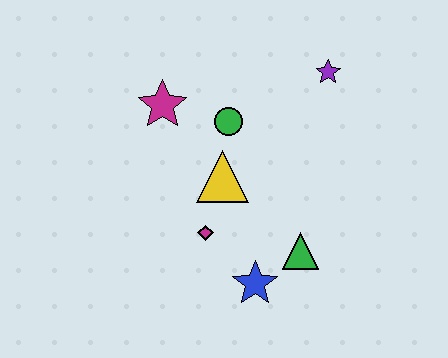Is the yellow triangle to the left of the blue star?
Yes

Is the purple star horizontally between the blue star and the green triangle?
No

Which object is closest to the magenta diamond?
The yellow triangle is closest to the magenta diamond.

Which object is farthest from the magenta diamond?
The purple star is farthest from the magenta diamond.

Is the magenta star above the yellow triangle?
Yes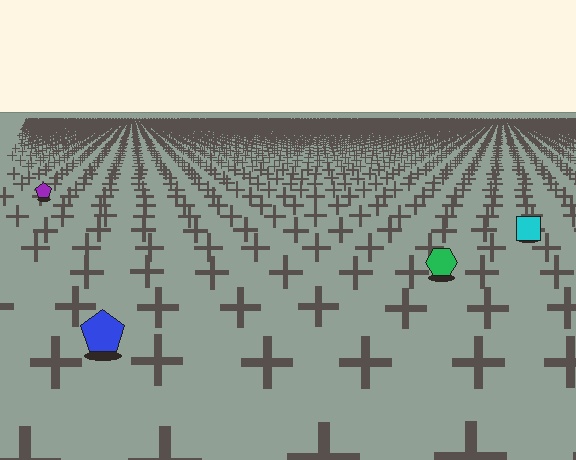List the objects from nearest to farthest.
From nearest to farthest: the blue pentagon, the green hexagon, the cyan square, the purple pentagon.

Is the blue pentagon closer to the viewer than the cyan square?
Yes. The blue pentagon is closer — you can tell from the texture gradient: the ground texture is coarser near it.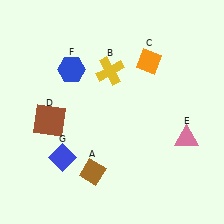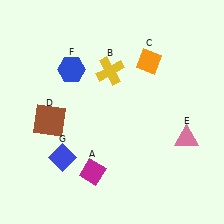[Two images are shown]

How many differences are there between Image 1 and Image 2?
There is 1 difference between the two images.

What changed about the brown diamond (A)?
In Image 1, A is brown. In Image 2, it changed to magenta.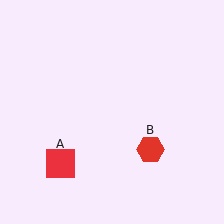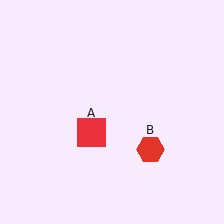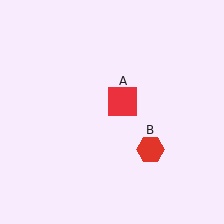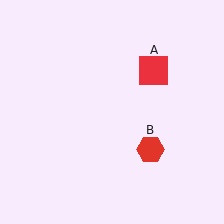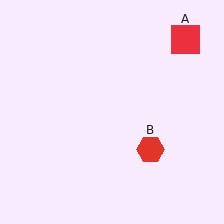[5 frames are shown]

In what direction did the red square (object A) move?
The red square (object A) moved up and to the right.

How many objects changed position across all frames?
1 object changed position: red square (object A).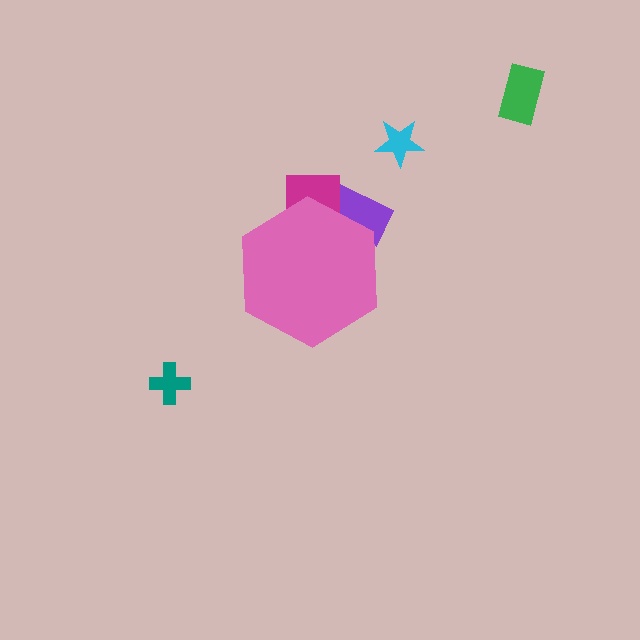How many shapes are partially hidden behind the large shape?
2 shapes are partially hidden.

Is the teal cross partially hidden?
No, the teal cross is fully visible.